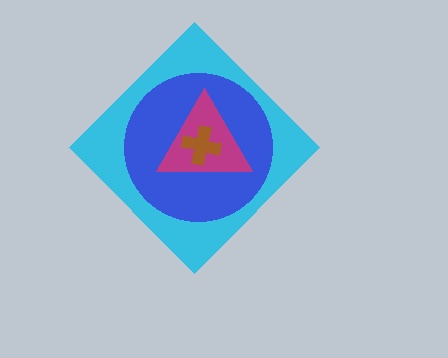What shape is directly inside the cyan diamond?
The blue circle.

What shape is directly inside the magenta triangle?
The brown cross.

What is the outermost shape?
The cyan diamond.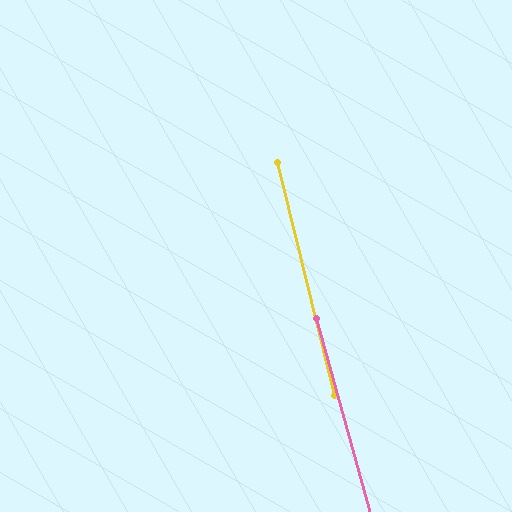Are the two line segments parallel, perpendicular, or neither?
Parallel — their directions differ by only 1.7°.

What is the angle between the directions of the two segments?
Approximately 2 degrees.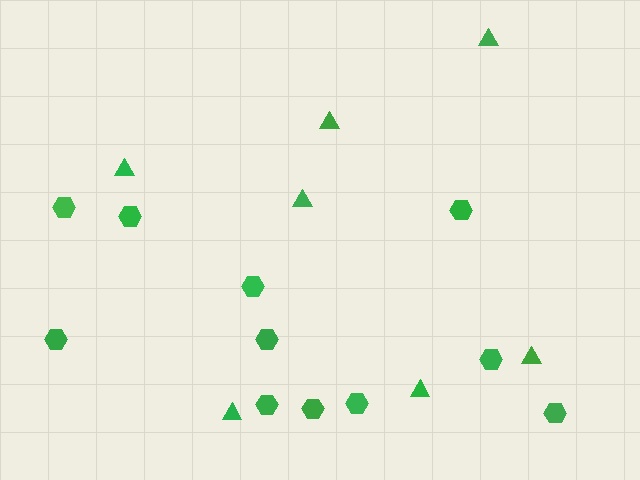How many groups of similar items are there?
There are 2 groups: one group of hexagons (11) and one group of triangles (7).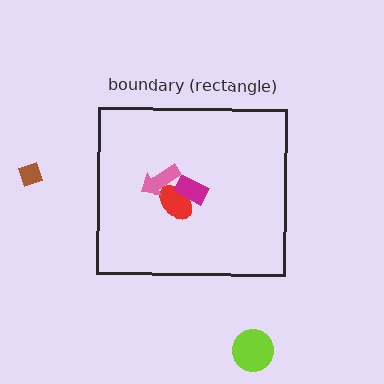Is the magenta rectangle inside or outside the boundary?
Inside.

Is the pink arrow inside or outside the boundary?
Inside.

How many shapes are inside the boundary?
3 inside, 2 outside.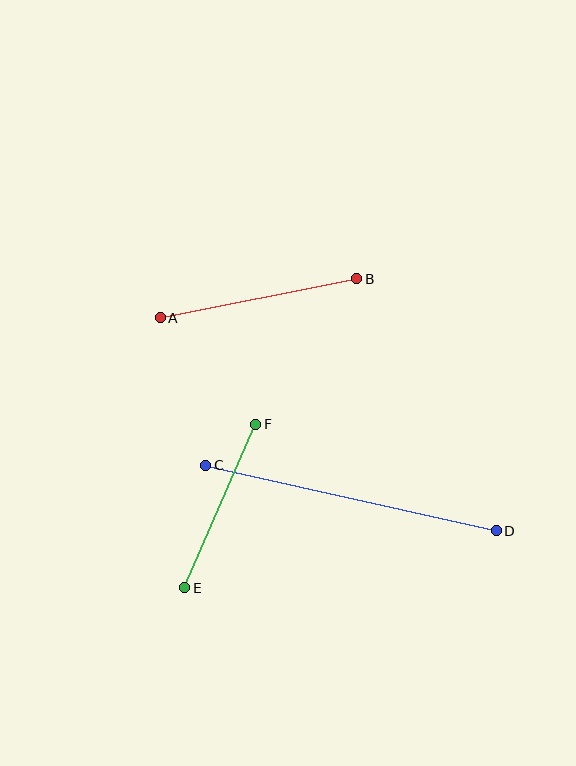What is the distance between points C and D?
The distance is approximately 298 pixels.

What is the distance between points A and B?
The distance is approximately 200 pixels.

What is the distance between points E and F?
The distance is approximately 178 pixels.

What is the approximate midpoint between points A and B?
The midpoint is at approximately (259, 298) pixels.